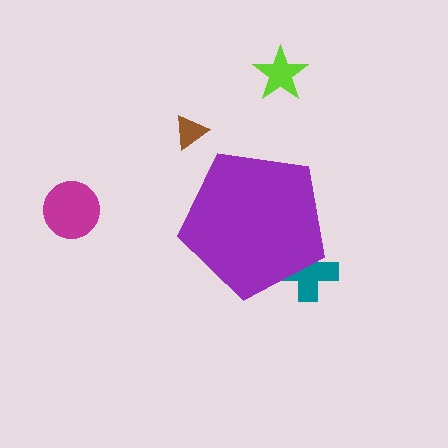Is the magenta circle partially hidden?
No, the magenta circle is fully visible.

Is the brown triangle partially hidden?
No, the brown triangle is fully visible.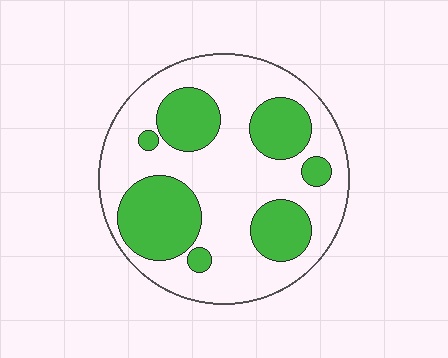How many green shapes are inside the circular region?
7.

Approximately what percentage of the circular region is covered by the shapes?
Approximately 35%.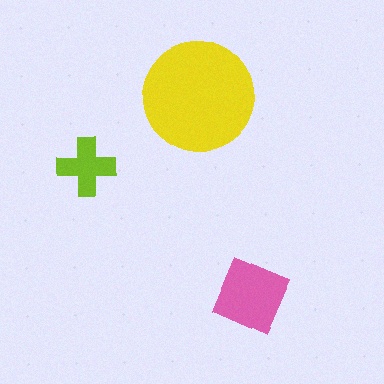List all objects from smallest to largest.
The lime cross, the pink square, the yellow circle.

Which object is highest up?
The yellow circle is topmost.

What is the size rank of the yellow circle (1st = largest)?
1st.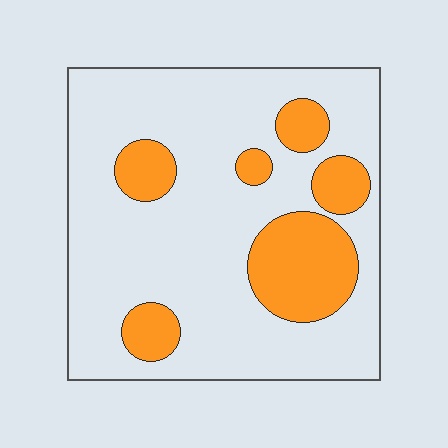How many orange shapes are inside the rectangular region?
6.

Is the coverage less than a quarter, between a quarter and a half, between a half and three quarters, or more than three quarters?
Less than a quarter.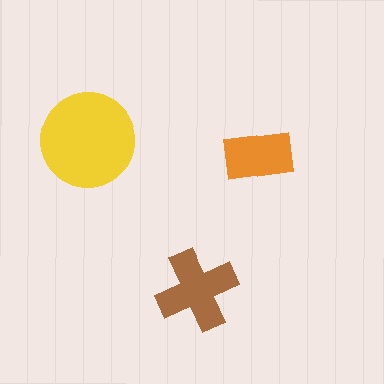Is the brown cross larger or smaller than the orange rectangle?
Larger.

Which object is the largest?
The yellow circle.